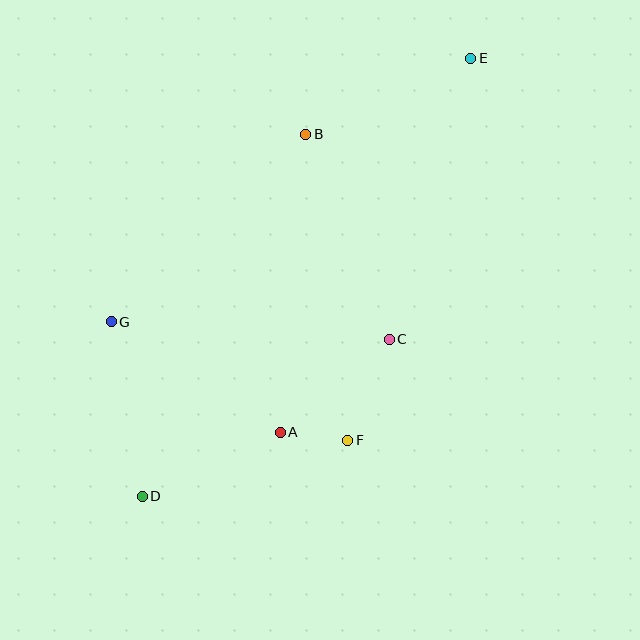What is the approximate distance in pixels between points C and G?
The distance between C and G is approximately 278 pixels.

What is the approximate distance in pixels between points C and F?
The distance between C and F is approximately 109 pixels.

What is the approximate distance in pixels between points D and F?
The distance between D and F is approximately 213 pixels.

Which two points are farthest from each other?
Points D and E are farthest from each other.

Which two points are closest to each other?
Points A and F are closest to each other.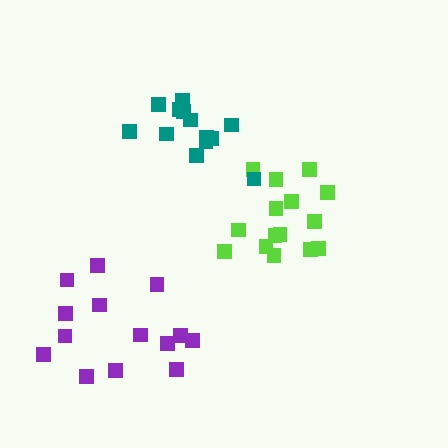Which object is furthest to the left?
The purple cluster is leftmost.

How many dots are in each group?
Group 1: 15 dots, Group 2: 13 dots, Group 3: 14 dots (42 total).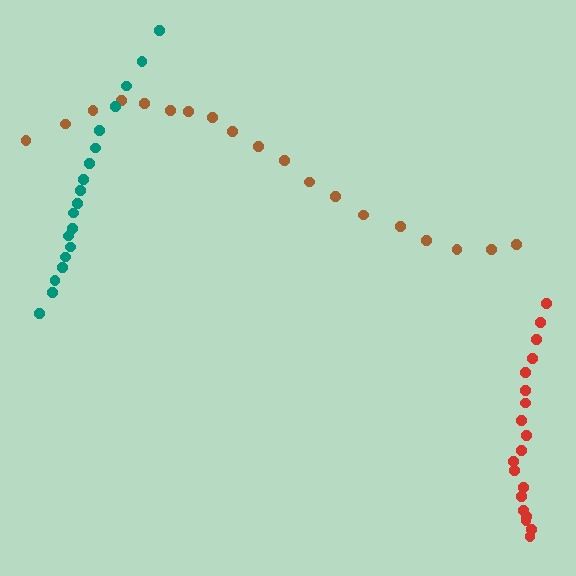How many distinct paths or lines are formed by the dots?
There are 3 distinct paths.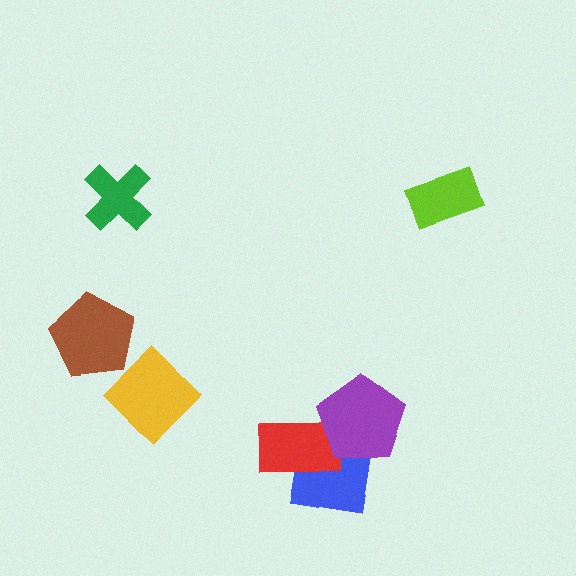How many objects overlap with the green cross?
0 objects overlap with the green cross.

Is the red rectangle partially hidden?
Yes, it is partially covered by another shape.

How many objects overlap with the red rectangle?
2 objects overlap with the red rectangle.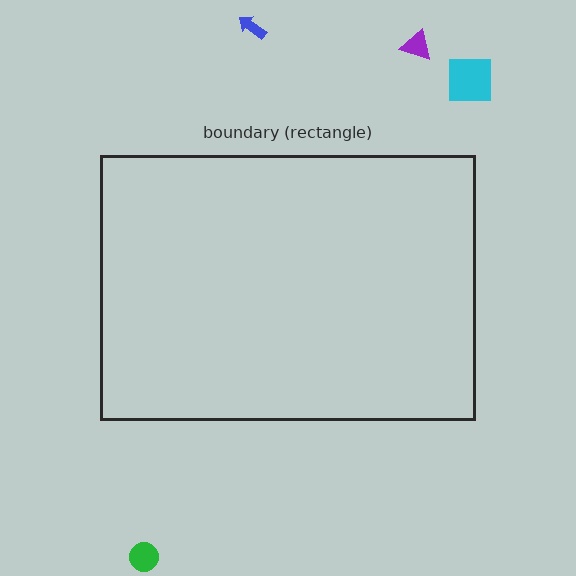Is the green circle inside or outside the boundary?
Outside.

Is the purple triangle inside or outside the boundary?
Outside.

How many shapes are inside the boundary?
0 inside, 4 outside.